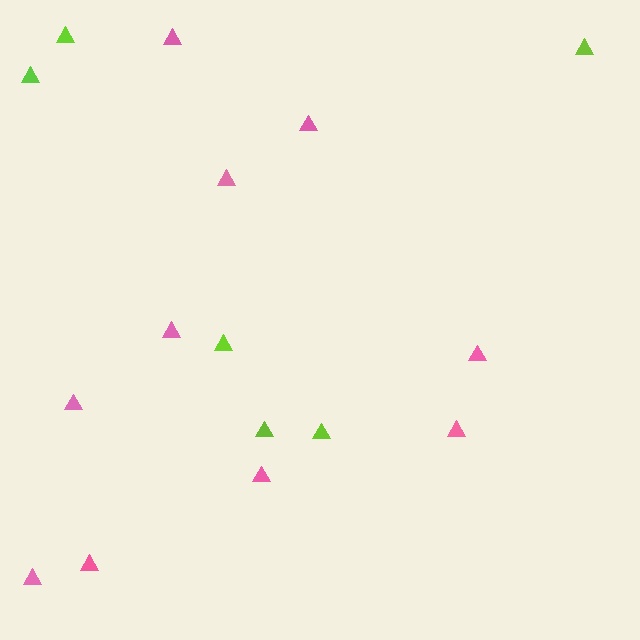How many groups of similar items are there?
There are 2 groups: one group of lime triangles (6) and one group of pink triangles (10).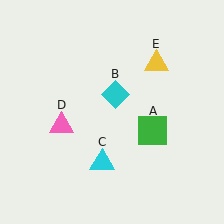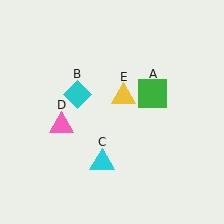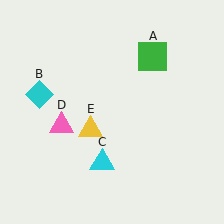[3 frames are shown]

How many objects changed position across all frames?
3 objects changed position: green square (object A), cyan diamond (object B), yellow triangle (object E).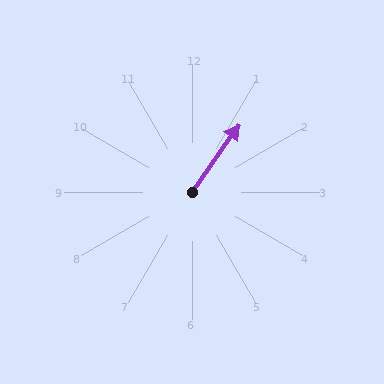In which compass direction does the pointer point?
Northeast.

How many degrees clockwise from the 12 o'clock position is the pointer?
Approximately 35 degrees.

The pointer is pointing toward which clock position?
Roughly 1 o'clock.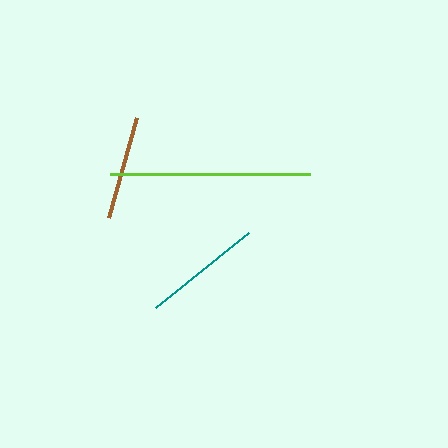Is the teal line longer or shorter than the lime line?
The lime line is longer than the teal line.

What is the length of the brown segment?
The brown segment is approximately 104 pixels long.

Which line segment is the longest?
The lime line is the longest at approximately 200 pixels.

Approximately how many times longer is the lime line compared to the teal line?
The lime line is approximately 1.7 times the length of the teal line.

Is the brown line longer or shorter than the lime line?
The lime line is longer than the brown line.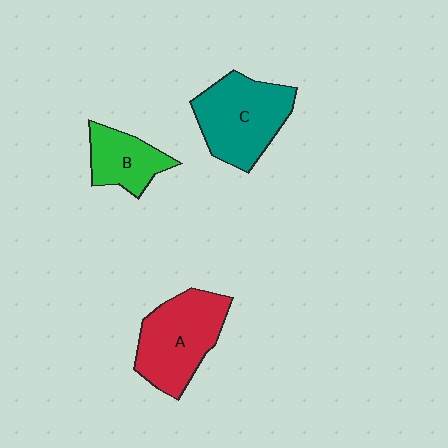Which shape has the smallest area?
Shape B (green).